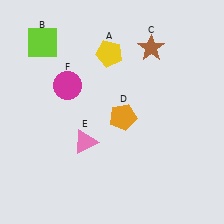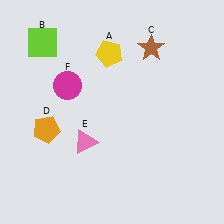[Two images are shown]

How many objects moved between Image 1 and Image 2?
1 object moved between the two images.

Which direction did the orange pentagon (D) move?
The orange pentagon (D) moved left.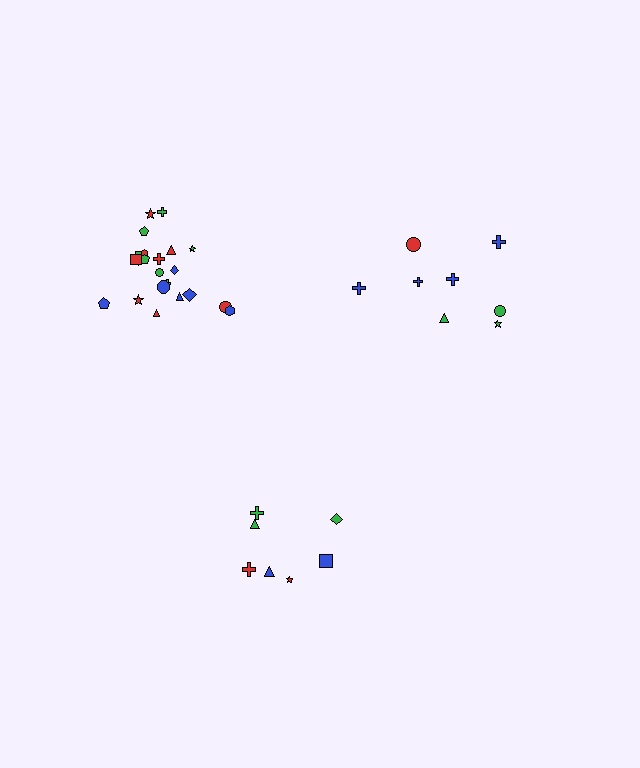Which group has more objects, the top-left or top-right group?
The top-left group.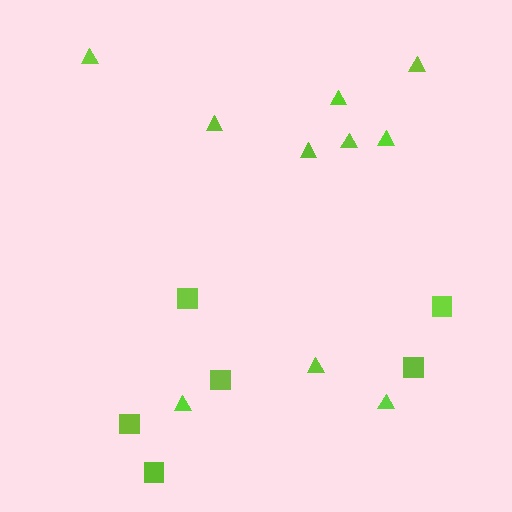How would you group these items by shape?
There are 2 groups: one group of squares (6) and one group of triangles (10).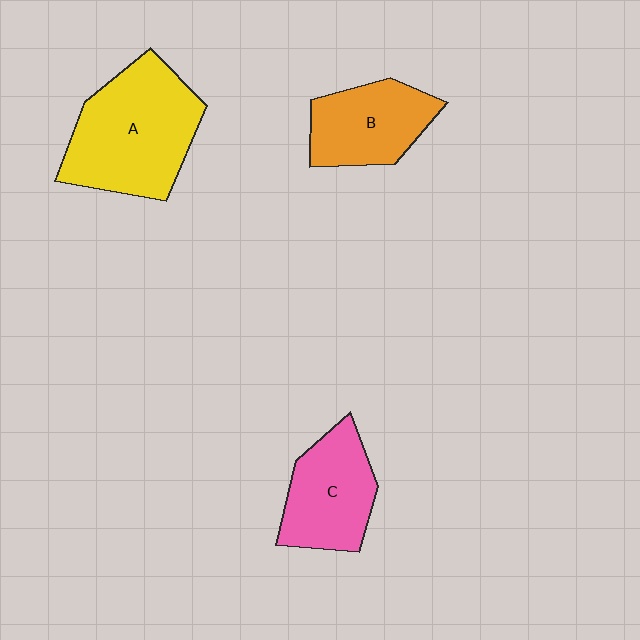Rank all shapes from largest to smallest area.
From largest to smallest: A (yellow), C (pink), B (orange).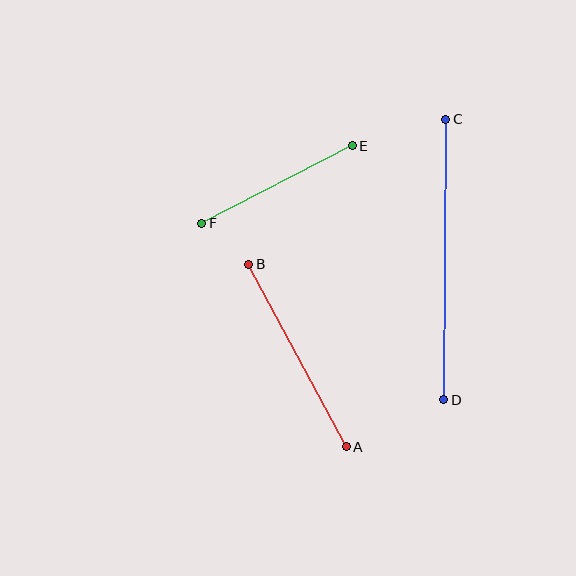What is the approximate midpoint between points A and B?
The midpoint is at approximately (297, 355) pixels.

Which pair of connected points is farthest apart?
Points C and D are farthest apart.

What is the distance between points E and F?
The distance is approximately 169 pixels.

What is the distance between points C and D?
The distance is approximately 280 pixels.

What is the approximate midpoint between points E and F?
The midpoint is at approximately (277, 185) pixels.